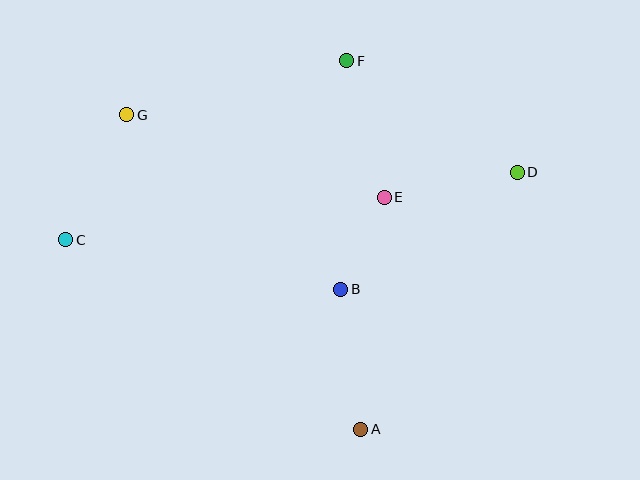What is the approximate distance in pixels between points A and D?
The distance between A and D is approximately 301 pixels.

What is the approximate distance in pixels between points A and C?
The distance between A and C is approximately 351 pixels.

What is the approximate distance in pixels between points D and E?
The distance between D and E is approximately 135 pixels.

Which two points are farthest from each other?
Points C and D are farthest from each other.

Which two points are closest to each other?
Points B and E are closest to each other.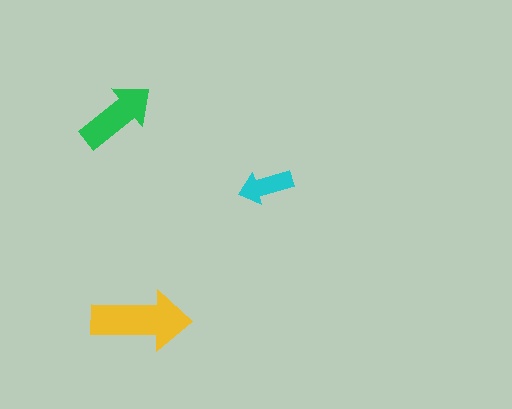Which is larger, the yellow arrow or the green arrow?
The yellow one.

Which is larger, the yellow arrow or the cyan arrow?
The yellow one.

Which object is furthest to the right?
The cyan arrow is rightmost.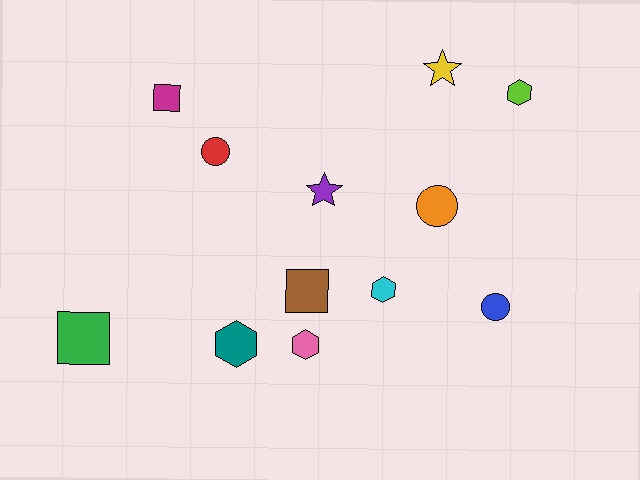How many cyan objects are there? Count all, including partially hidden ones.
There is 1 cyan object.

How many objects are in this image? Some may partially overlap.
There are 12 objects.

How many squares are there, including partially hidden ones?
There are 3 squares.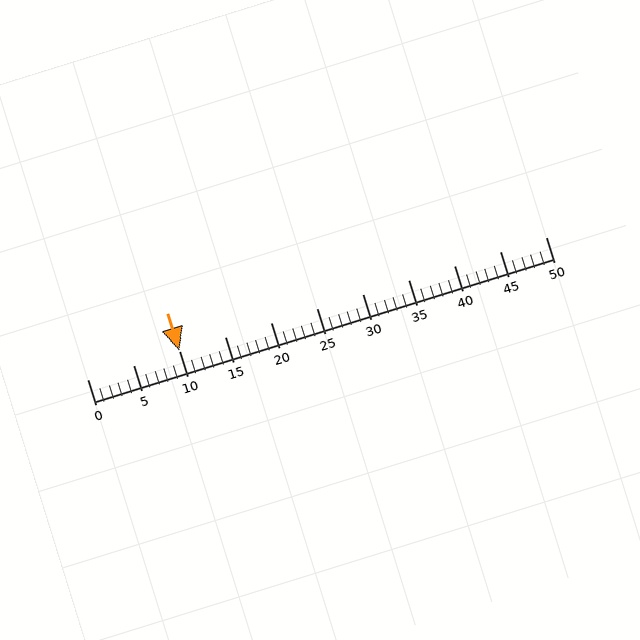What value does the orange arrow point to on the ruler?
The orange arrow points to approximately 10.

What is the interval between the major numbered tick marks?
The major tick marks are spaced 5 units apart.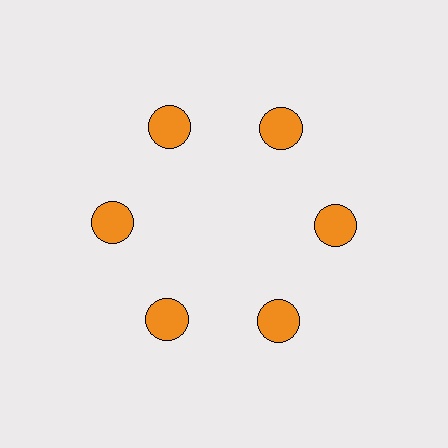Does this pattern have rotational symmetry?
Yes, this pattern has 6-fold rotational symmetry. It looks the same after rotating 60 degrees around the center.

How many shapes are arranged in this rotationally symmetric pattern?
There are 6 shapes, arranged in 6 groups of 1.